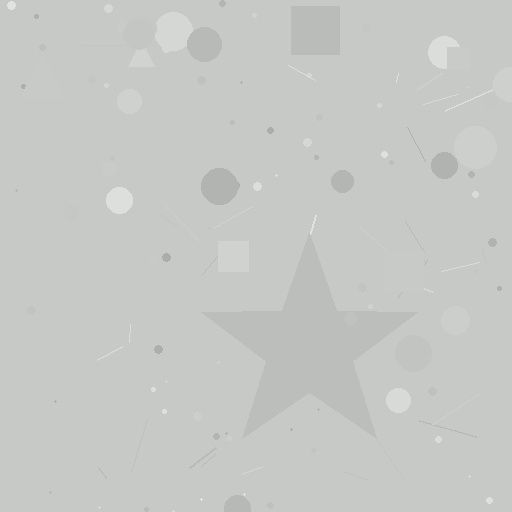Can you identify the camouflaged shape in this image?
The camouflaged shape is a star.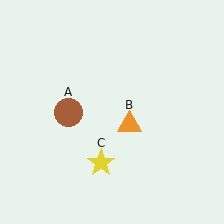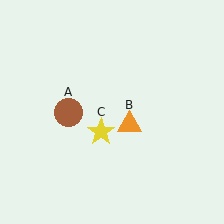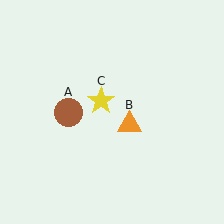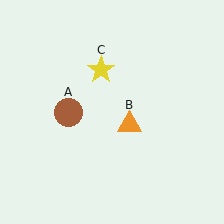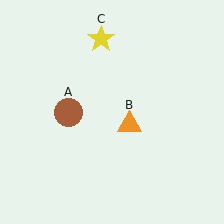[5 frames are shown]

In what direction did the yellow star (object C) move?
The yellow star (object C) moved up.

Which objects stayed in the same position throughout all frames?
Brown circle (object A) and orange triangle (object B) remained stationary.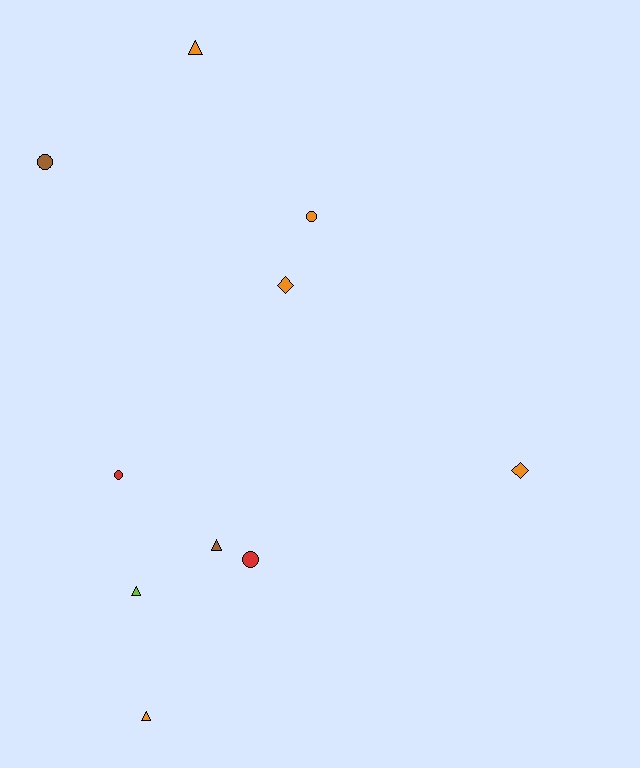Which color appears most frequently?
Orange, with 5 objects.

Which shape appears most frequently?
Triangle, with 4 objects.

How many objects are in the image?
There are 10 objects.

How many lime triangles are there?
There is 1 lime triangle.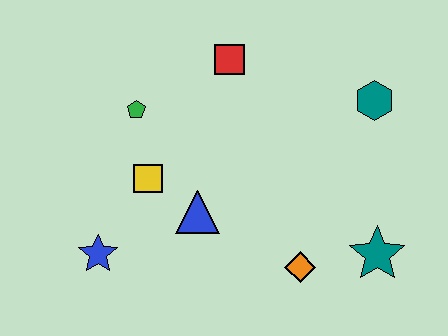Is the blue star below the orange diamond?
No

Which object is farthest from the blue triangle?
The teal hexagon is farthest from the blue triangle.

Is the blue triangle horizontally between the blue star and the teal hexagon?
Yes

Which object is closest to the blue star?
The yellow square is closest to the blue star.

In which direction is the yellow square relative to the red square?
The yellow square is below the red square.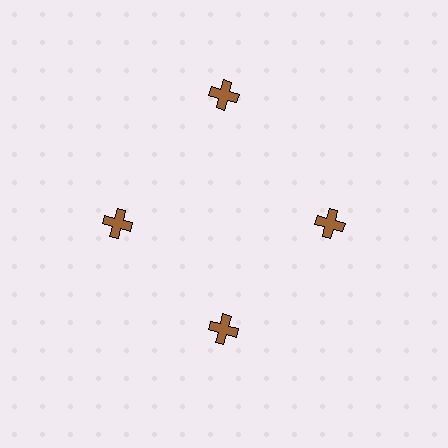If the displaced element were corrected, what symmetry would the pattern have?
It would have 4-fold rotational symmetry — the pattern would map onto itself every 90 degrees.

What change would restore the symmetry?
The symmetry would be restored by moving it inward, back onto the ring so that all 4 crosses sit at equal angles and equal distance from the center.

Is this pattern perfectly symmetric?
No. The 4 brown crosses are arranged in a ring, but one element near the 12 o'clock position is pushed outward from the center, breaking the 4-fold rotational symmetry.